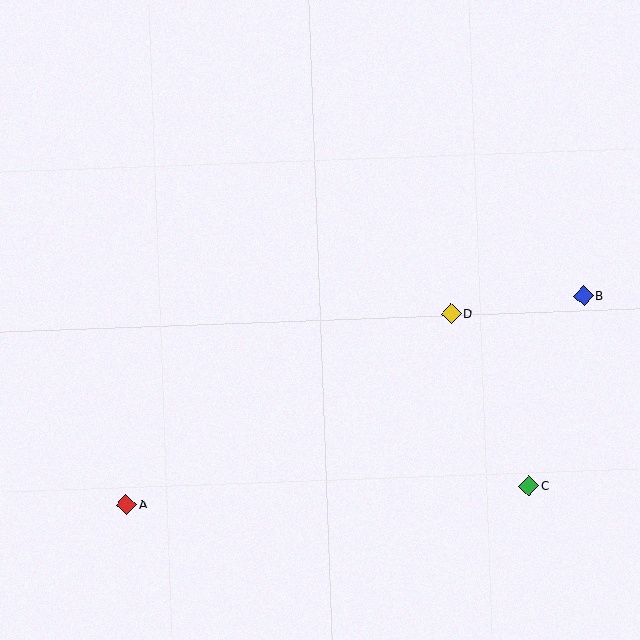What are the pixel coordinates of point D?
Point D is at (451, 314).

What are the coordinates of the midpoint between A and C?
The midpoint between A and C is at (327, 496).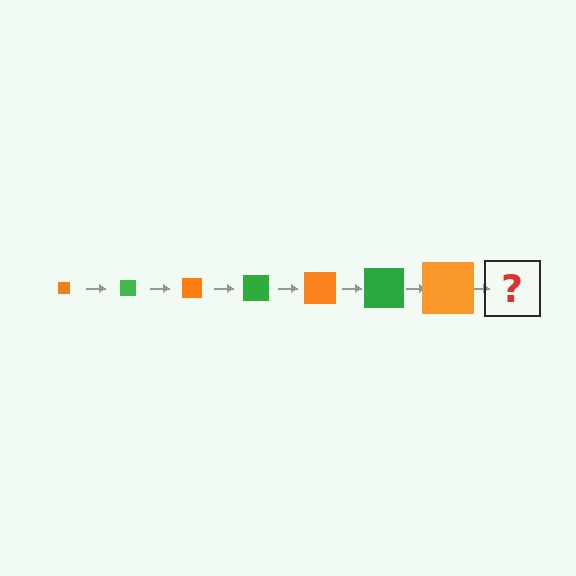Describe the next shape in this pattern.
It should be a green square, larger than the previous one.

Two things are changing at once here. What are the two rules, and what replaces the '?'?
The two rules are that the square grows larger each step and the color cycles through orange and green. The '?' should be a green square, larger than the previous one.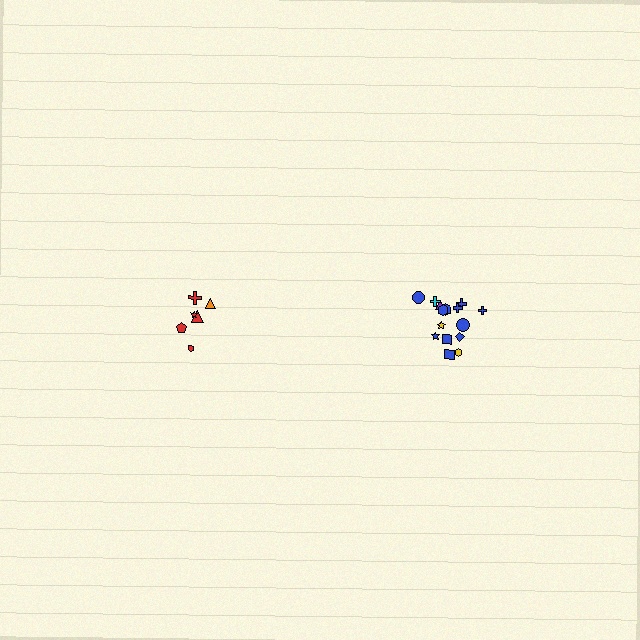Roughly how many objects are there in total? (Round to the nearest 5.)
Roughly 20 objects in total.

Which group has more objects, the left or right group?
The right group.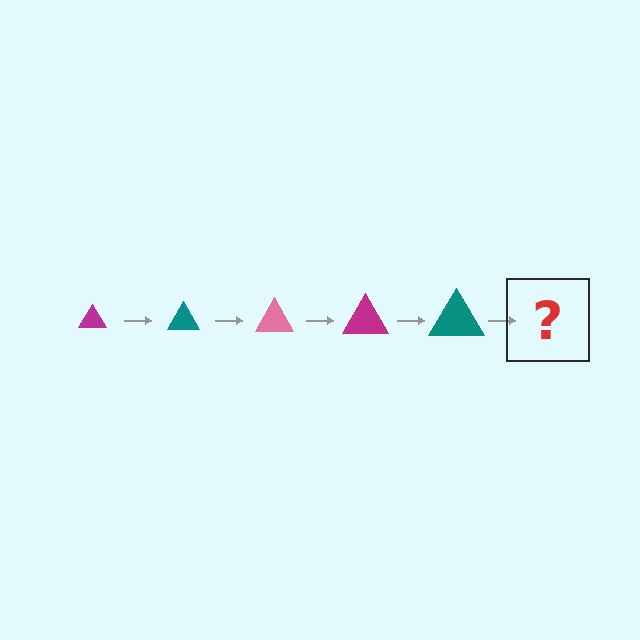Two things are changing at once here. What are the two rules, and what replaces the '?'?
The two rules are that the triangle grows larger each step and the color cycles through magenta, teal, and pink. The '?' should be a pink triangle, larger than the previous one.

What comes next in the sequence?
The next element should be a pink triangle, larger than the previous one.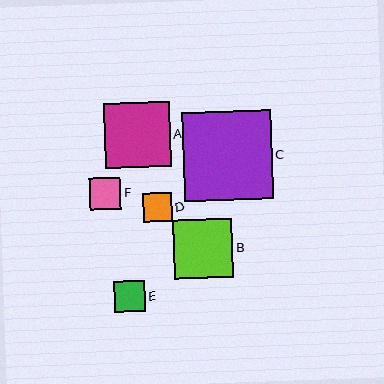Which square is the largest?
Square C is the largest with a size of approximately 89 pixels.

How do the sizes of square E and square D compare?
Square E and square D are approximately the same size.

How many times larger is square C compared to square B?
Square C is approximately 1.5 times the size of square B.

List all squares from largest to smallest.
From largest to smallest: C, A, B, F, E, D.